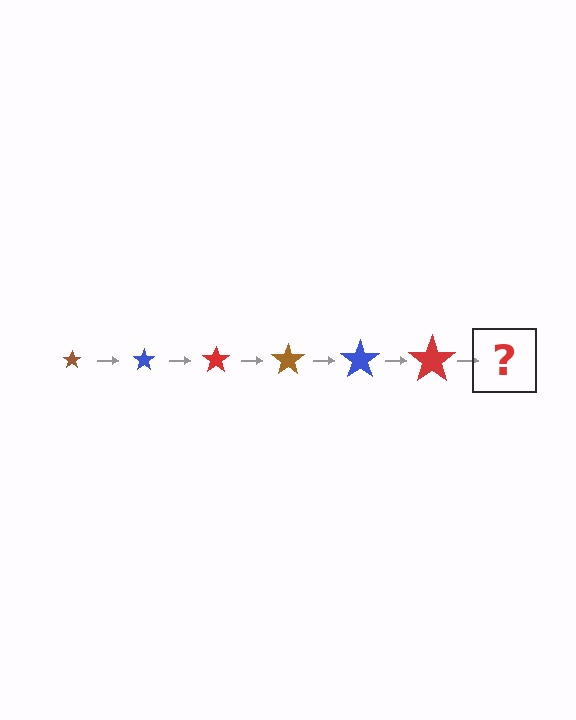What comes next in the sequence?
The next element should be a brown star, larger than the previous one.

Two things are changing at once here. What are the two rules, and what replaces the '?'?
The two rules are that the star grows larger each step and the color cycles through brown, blue, and red. The '?' should be a brown star, larger than the previous one.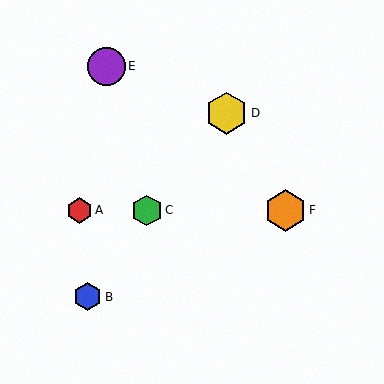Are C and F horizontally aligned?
Yes, both are at y≈210.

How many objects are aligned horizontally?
3 objects (A, C, F) are aligned horizontally.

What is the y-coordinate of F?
Object F is at y≈210.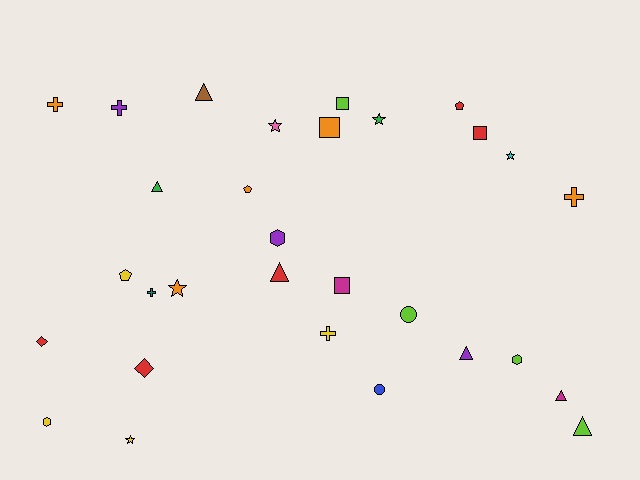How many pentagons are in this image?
There are 3 pentagons.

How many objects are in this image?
There are 30 objects.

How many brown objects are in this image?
There is 1 brown object.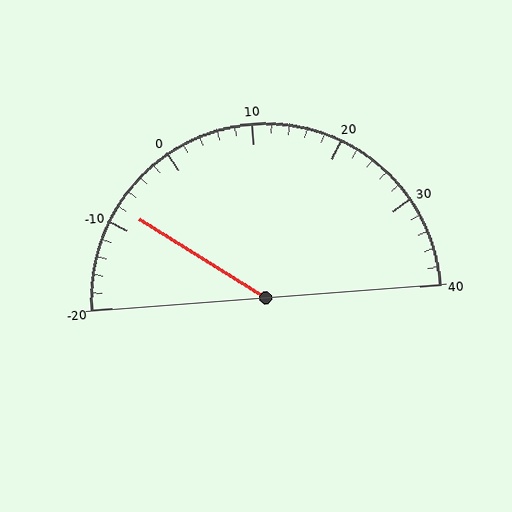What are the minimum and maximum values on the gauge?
The gauge ranges from -20 to 40.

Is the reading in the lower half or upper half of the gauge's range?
The reading is in the lower half of the range (-20 to 40).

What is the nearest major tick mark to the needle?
The nearest major tick mark is -10.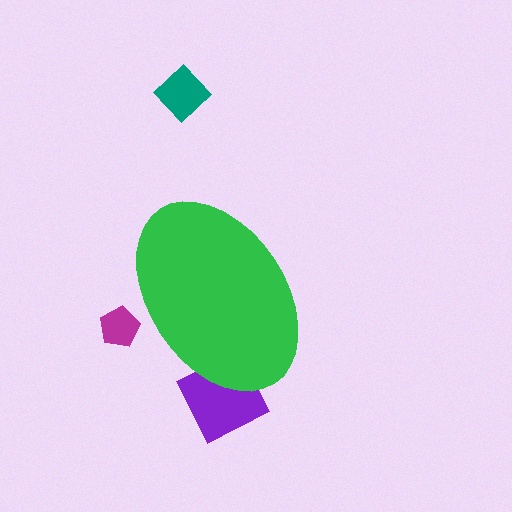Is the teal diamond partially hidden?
No, the teal diamond is fully visible.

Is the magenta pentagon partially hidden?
Yes, the magenta pentagon is partially hidden behind the green ellipse.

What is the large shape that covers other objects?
A green ellipse.